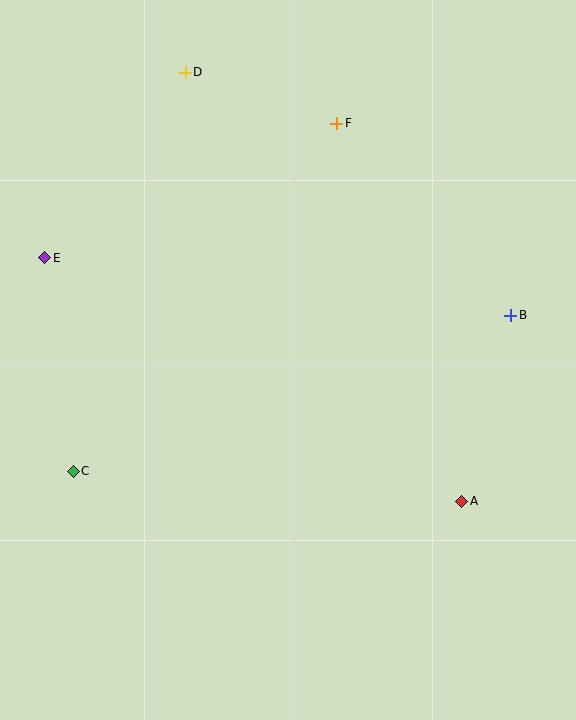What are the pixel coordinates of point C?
Point C is at (73, 471).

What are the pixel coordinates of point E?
Point E is at (44, 258).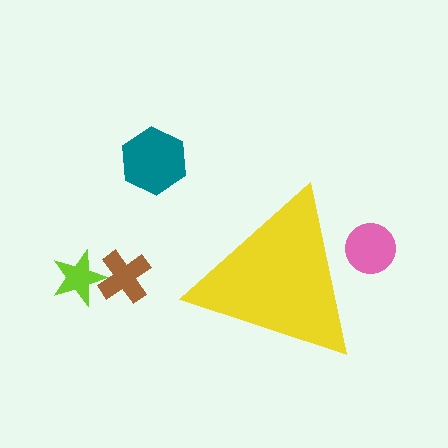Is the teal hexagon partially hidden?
No, the teal hexagon is fully visible.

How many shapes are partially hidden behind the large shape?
1 shape is partially hidden.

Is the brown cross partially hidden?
No, the brown cross is fully visible.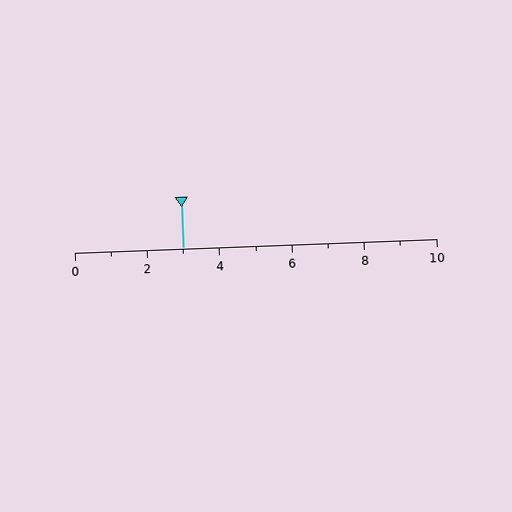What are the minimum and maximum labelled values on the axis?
The axis runs from 0 to 10.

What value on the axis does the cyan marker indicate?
The marker indicates approximately 3.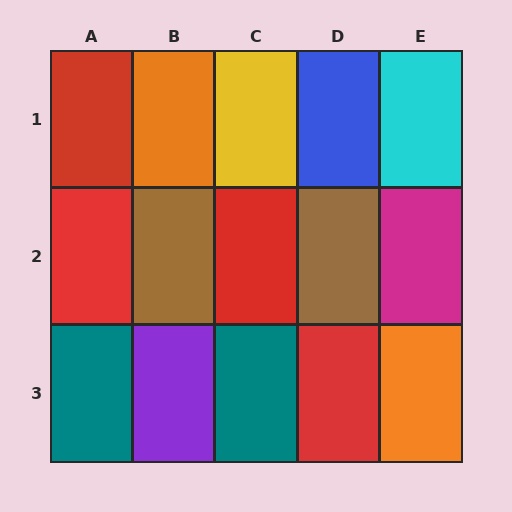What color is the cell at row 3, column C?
Teal.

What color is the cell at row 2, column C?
Red.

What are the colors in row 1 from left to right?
Red, orange, yellow, blue, cyan.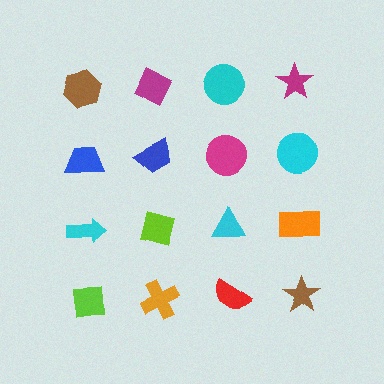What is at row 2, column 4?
A cyan circle.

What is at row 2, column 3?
A magenta circle.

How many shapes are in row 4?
4 shapes.